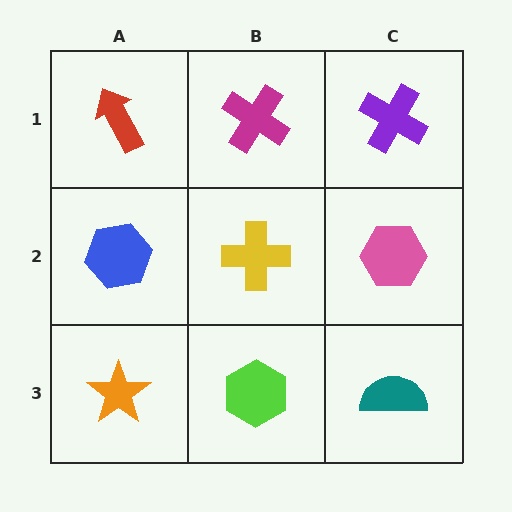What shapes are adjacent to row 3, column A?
A blue hexagon (row 2, column A), a lime hexagon (row 3, column B).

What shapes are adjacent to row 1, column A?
A blue hexagon (row 2, column A), a magenta cross (row 1, column B).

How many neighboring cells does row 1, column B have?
3.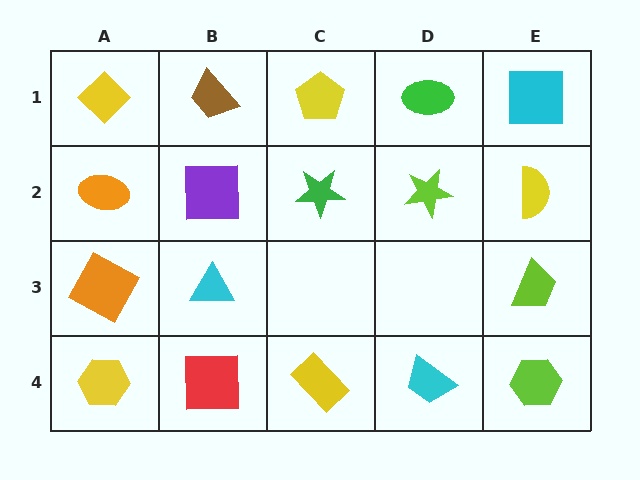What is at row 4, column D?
A cyan trapezoid.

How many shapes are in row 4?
5 shapes.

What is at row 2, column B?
A purple square.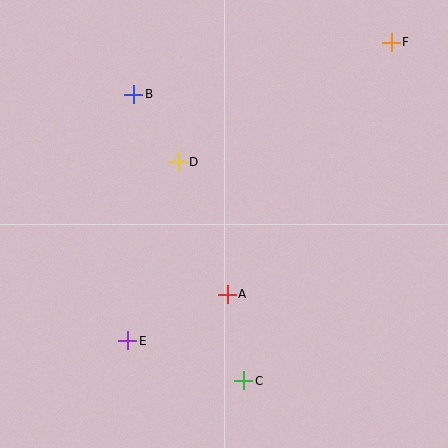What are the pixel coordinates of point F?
Point F is at (391, 42).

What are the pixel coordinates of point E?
Point E is at (128, 341).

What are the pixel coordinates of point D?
Point D is at (178, 162).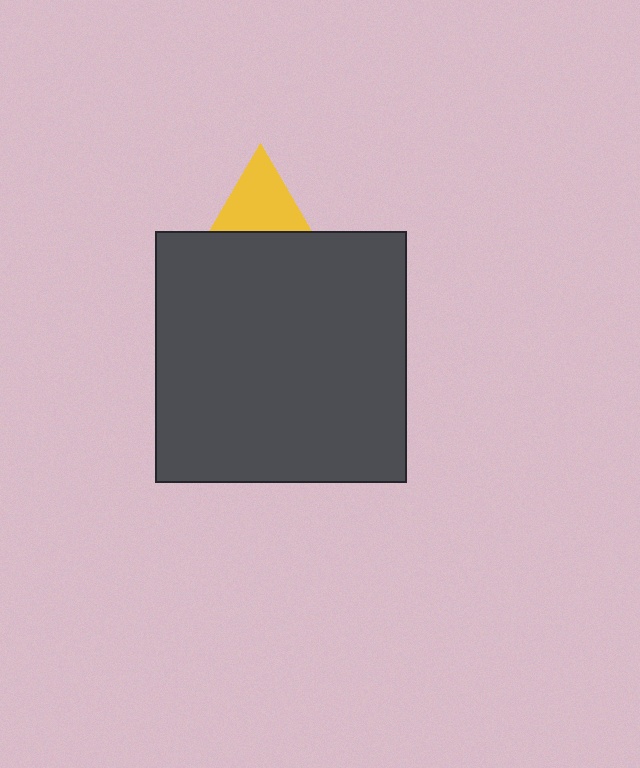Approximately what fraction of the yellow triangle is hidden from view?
Roughly 44% of the yellow triangle is hidden behind the dark gray square.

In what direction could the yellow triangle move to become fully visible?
The yellow triangle could move up. That would shift it out from behind the dark gray square entirely.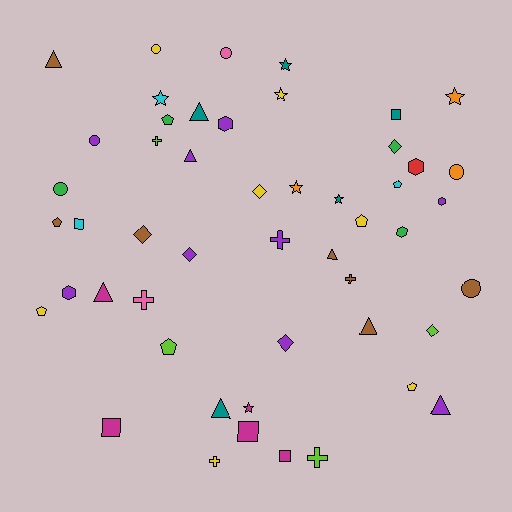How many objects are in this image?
There are 50 objects.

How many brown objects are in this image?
There are 7 brown objects.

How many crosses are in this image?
There are 6 crosses.